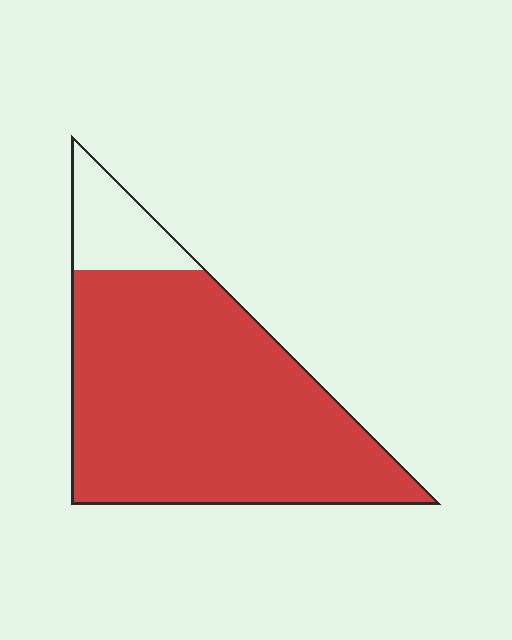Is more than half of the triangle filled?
Yes.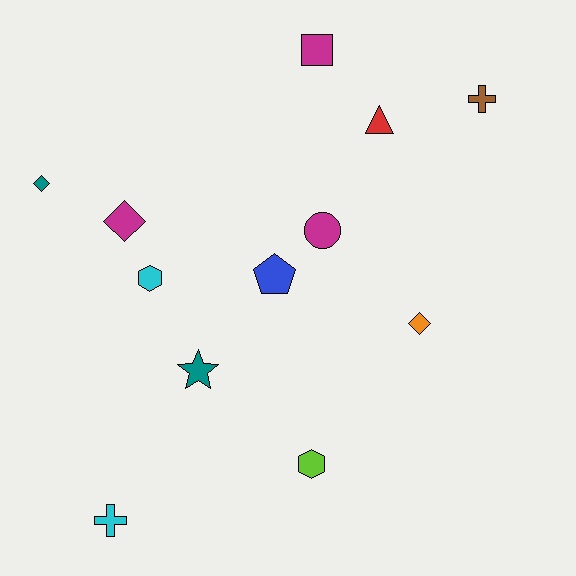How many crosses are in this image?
There are 2 crosses.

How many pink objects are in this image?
There are no pink objects.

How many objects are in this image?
There are 12 objects.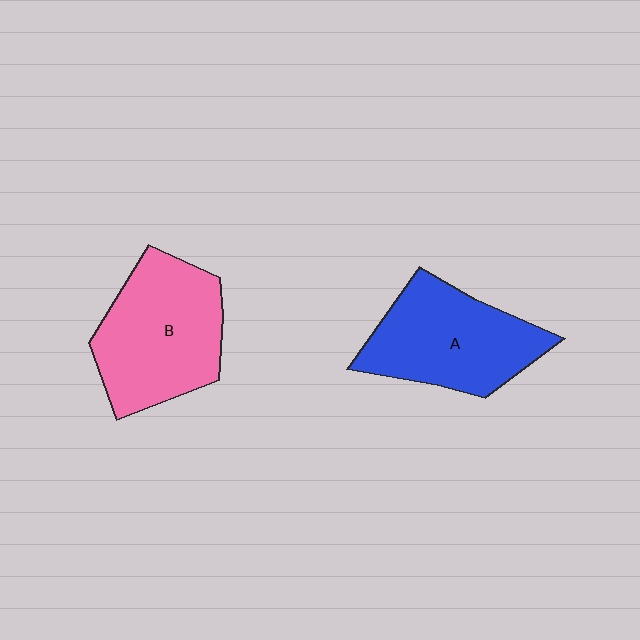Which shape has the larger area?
Shape B (pink).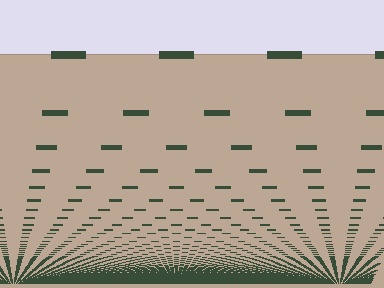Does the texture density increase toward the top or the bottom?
Density increases toward the bottom.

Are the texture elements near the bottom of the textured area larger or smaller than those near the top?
Smaller. The gradient is inverted — elements near the bottom are smaller and denser.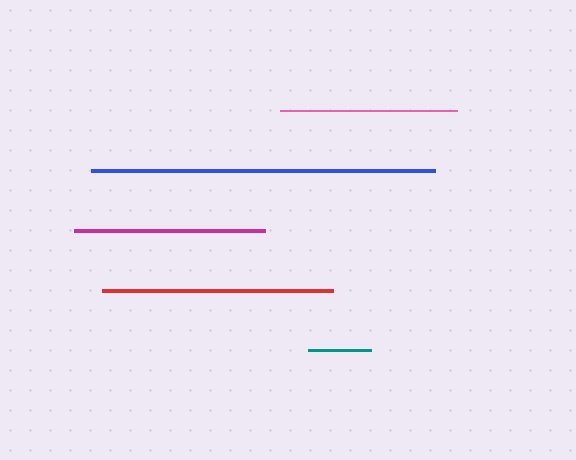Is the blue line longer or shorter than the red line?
The blue line is longer than the red line.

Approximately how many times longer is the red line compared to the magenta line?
The red line is approximately 1.2 times the length of the magenta line.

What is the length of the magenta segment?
The magenta segment is approximately 191 pixels long.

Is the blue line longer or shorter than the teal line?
The blue line is longer than the teal line.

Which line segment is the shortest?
The teal line is the shortest at approximately 63 pixels.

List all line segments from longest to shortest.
From longest to shortest: blue, red, magenta, pink, teal.